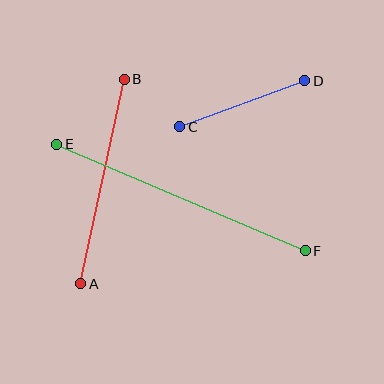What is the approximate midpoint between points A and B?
The midpoint is at approximately (103, 181) pixels.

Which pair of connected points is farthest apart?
Points E and F are farthest apart.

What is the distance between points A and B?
The distance is approximately 209 pixels.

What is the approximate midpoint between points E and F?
The midpoint is at approximately (181, 197) pixels.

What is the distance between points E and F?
The distance is approximately 270 pixels.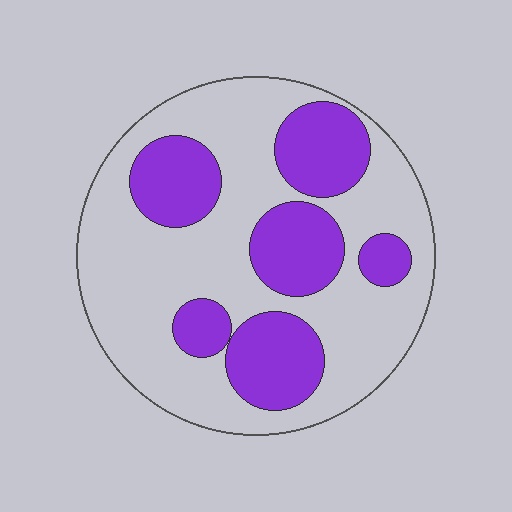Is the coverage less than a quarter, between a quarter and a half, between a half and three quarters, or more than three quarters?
Between a quarter and a half.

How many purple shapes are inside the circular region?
6.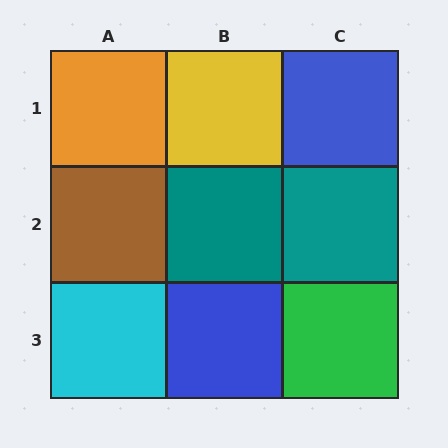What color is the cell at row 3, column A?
Cyan.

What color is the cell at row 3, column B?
Blue.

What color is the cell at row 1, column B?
Yellow.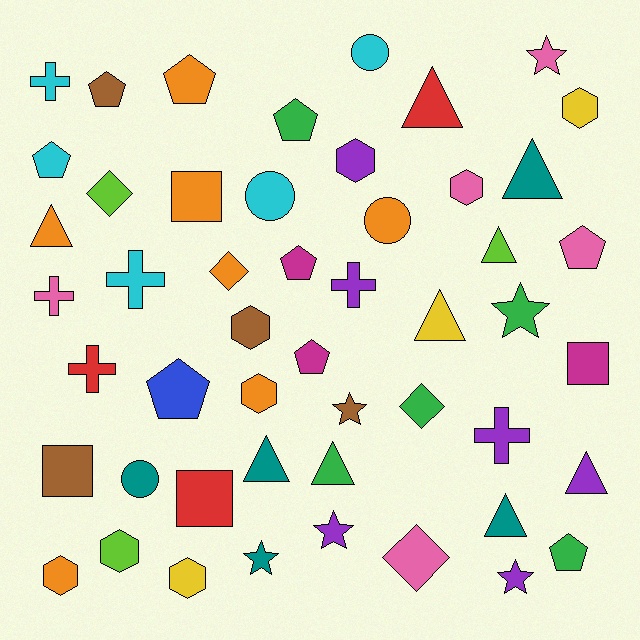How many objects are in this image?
There are 50 objects.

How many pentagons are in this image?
There are 9 pentagons.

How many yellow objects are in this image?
There are 3 yellow objects.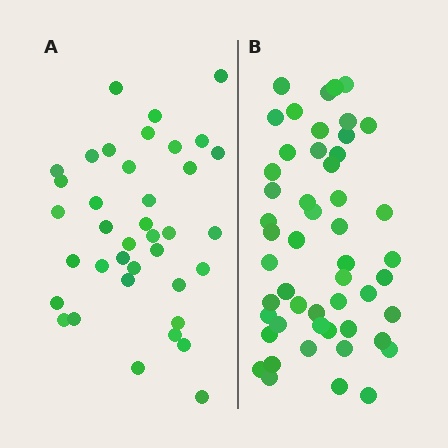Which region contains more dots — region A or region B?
Region B (the right region) has more dots.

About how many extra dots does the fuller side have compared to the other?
Region B has approximately 15 more dots than region A.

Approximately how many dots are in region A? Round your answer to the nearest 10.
About 40 dots. (The exact count is 38, which rounds to 40.)